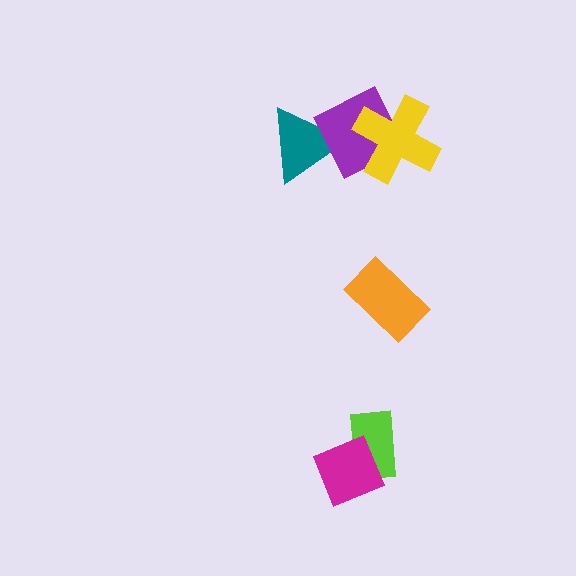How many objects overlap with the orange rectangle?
0 objects overlap with the orange rectangle.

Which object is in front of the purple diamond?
The yellow cross is in front of the purple diamond.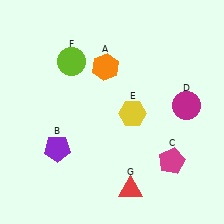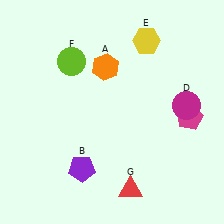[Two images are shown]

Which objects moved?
The objects that moved are: the purple pentagon (B), the magenta pentagon (C), the yellow hexagon (E).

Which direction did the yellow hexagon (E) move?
The yellow hexagon (E) moved up.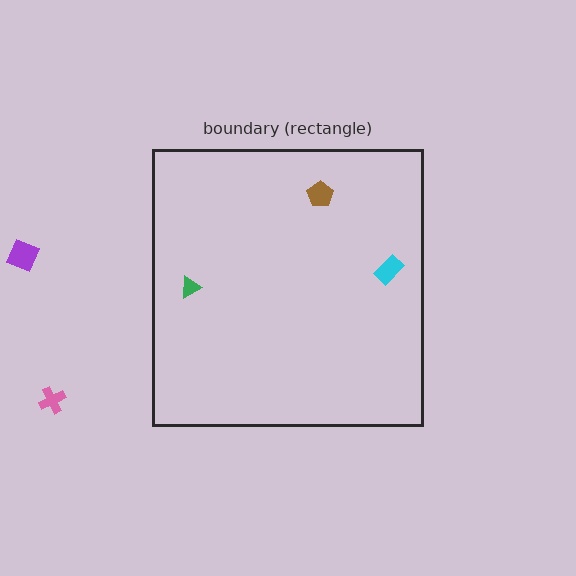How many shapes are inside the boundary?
3 inside, 2 outside.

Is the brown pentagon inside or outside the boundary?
Inside.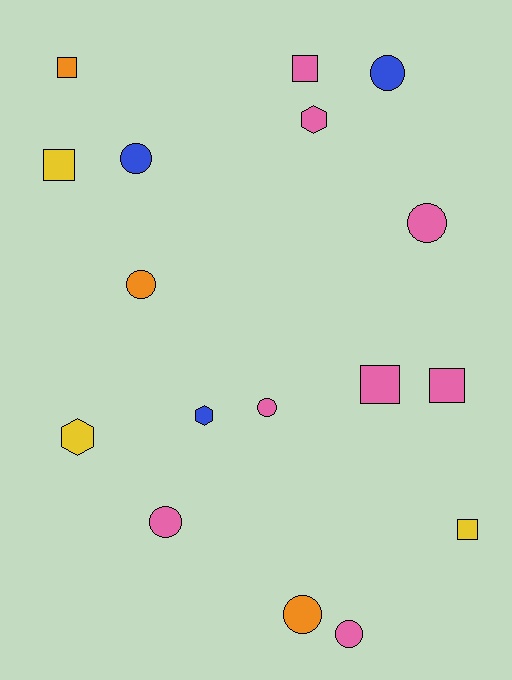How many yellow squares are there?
There are 2 yellow squares.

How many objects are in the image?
There are 17 objects.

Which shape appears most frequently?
Circle, with 8 objects.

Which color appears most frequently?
Pink, with 8 objects.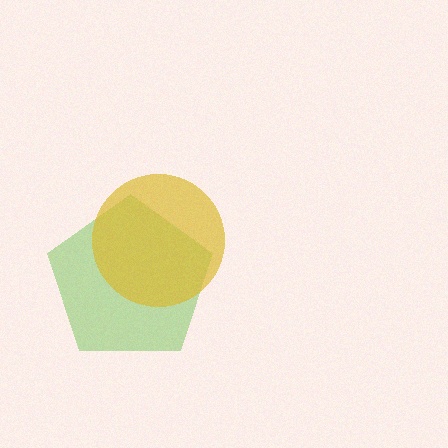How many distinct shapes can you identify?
There are 2 distinct shapes: a lime pentagon, a yellow circle.